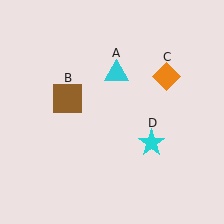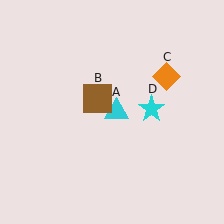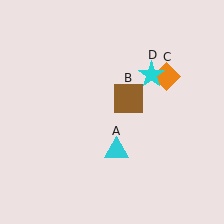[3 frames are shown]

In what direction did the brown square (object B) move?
The brown square (object B) moved right.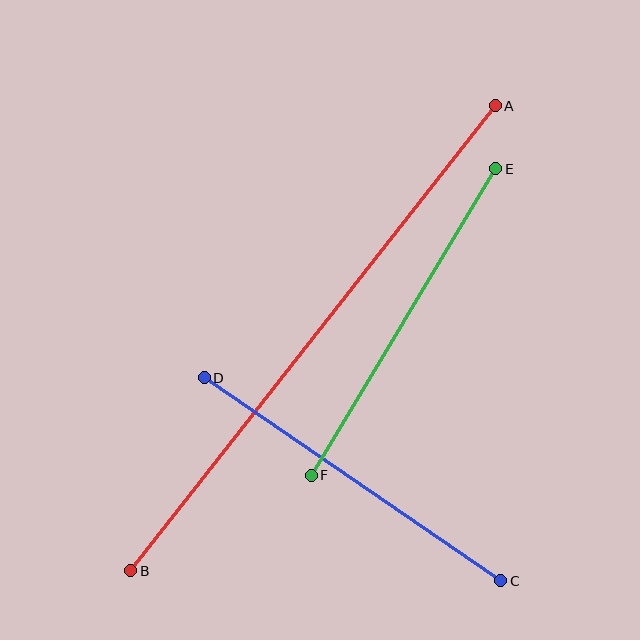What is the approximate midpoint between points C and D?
The midpoint is at approximately (353, 479) pixels.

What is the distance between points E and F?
The distance is approximately 357 pixels.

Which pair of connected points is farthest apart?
Points A and B are farthest apart.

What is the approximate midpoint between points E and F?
The midpoint is at approximately (404, 322) pixels.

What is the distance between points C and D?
The distance is approximately 360 pixels.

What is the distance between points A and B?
The distance is approximately 591 pixels.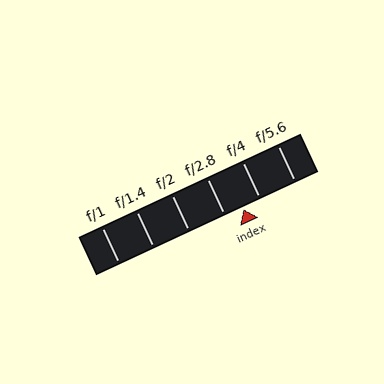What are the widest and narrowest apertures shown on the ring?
The widest aperture shown is f/1 and the narrowest is f/5.6.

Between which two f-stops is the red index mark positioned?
The index mark is between f/2.8 and f/4.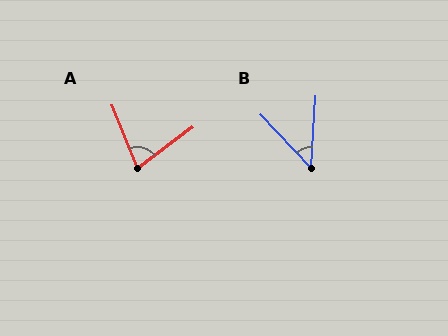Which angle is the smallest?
B, at approximately 47 degrees.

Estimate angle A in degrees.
Approximately 75 degrees.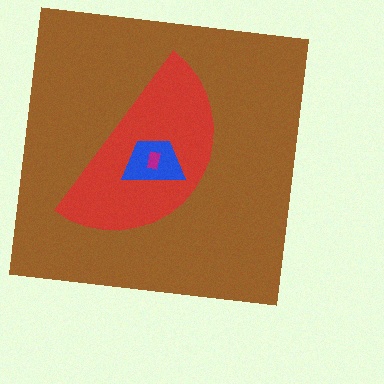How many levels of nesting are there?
4.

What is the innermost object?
The magenta rectangle.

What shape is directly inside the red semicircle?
The blue trapezoid.